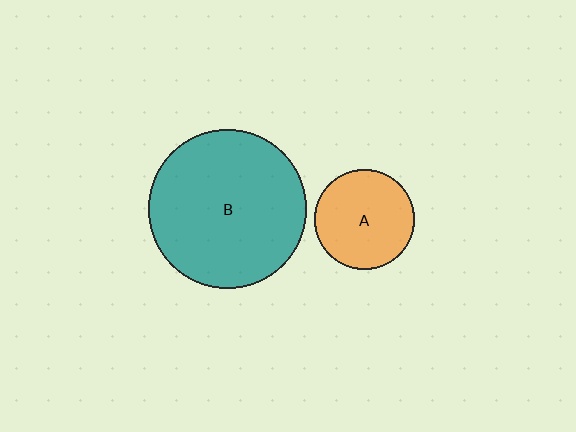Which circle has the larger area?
Circle B (teal).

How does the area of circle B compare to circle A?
Approximately 2.5 times.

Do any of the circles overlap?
No, none of the circles overlap.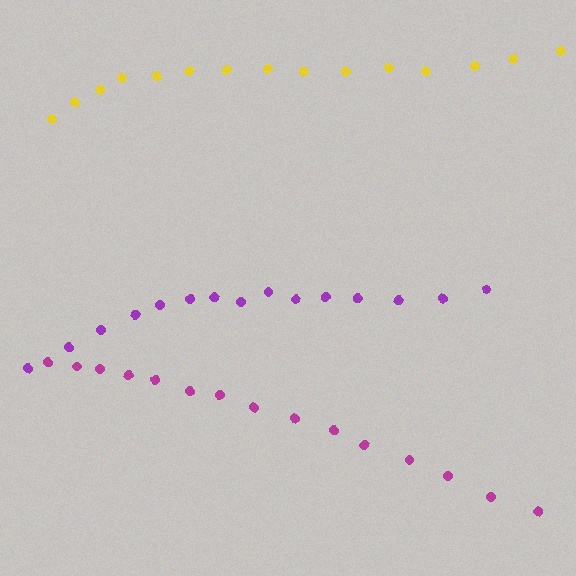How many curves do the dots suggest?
There are 3 distinct paths.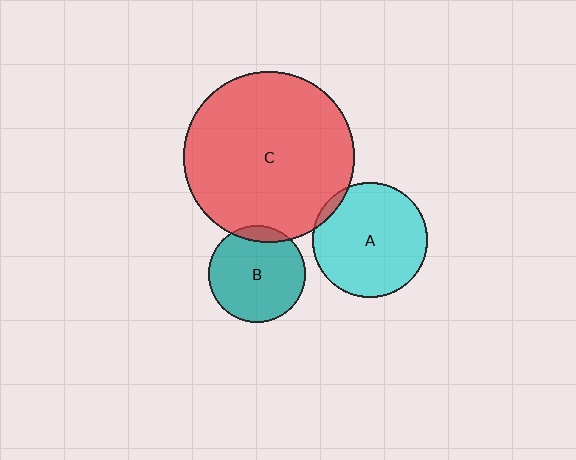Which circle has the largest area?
Circle C (red).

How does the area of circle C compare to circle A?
Approximately 2.2 times.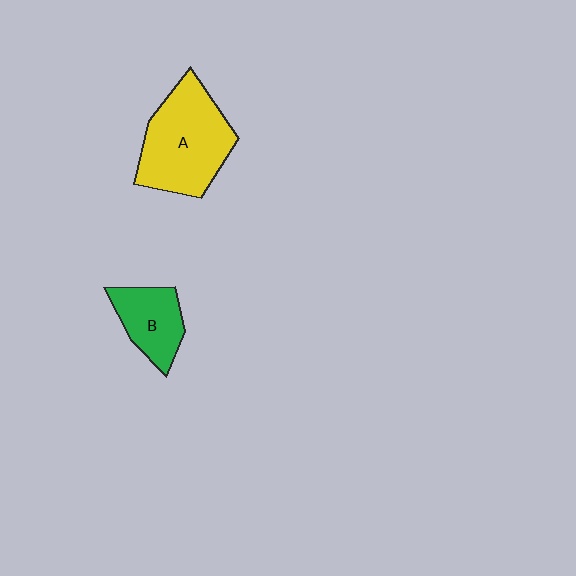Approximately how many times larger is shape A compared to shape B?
Approximately 1.9 times.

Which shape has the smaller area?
Shape B (green).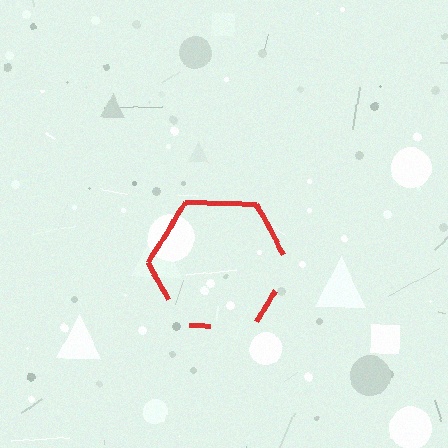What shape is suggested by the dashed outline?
The dashed outline suggests a hexagon.